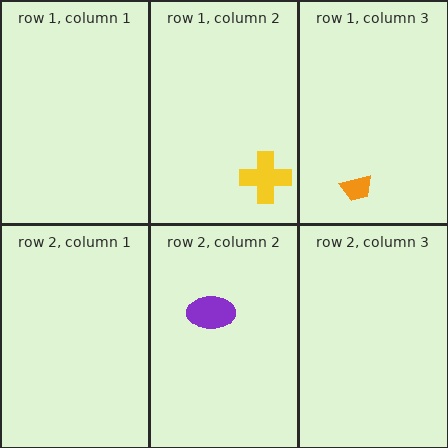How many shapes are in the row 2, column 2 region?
1.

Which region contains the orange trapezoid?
The row 1, column 3 region.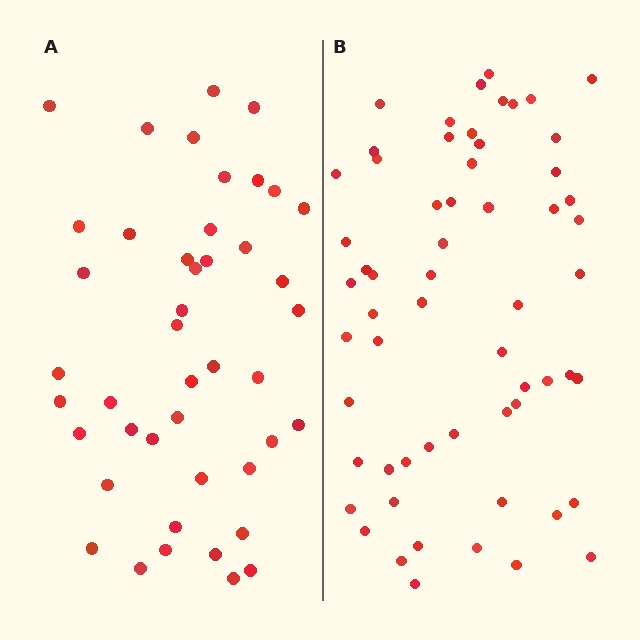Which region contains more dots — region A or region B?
Region B (the right region) has more dots.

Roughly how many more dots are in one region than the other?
Region B has approximately 15 more dots than region A.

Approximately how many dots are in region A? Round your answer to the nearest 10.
About 40 dots. (The exact count is 44, which rounds to 40.)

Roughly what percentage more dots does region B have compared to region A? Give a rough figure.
About 35% more.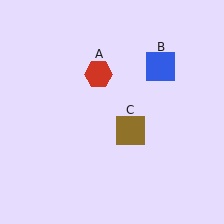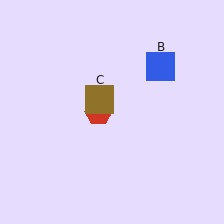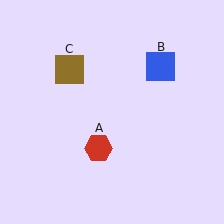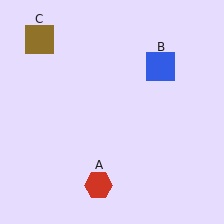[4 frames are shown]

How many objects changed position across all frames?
2 objects changed position: red hexagon (object A), brown square (object C).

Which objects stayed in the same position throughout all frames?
Blue square (object B) remained stationary.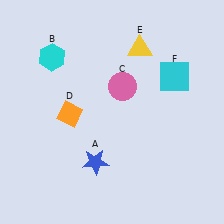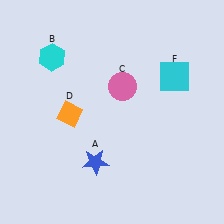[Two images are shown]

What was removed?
The yellow triangle (E) was removed in Image 2.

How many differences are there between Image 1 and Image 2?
There is 1 difference between the two images.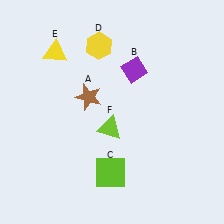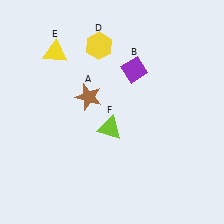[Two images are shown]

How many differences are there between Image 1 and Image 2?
There is 1 difference between the two images.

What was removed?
The lime square (C) was removed in Image 2.